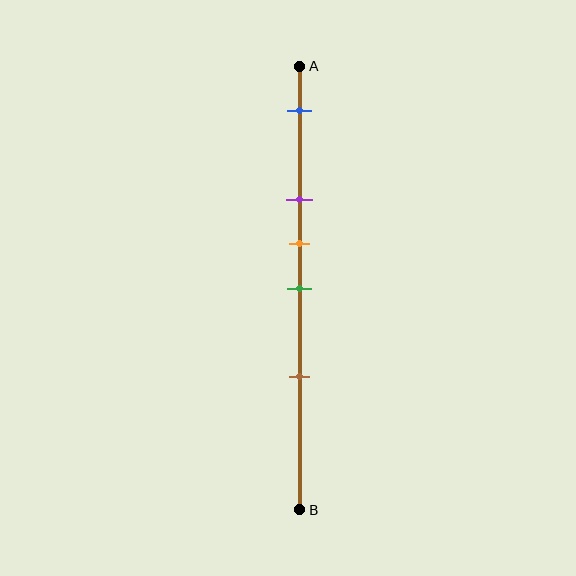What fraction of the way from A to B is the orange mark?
The orange mark is approximately 40% (0.4) of the way from A to B.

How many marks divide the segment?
There are 5 marks dividing the segment.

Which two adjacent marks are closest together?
The orange and green marks are the closest adjacent pair.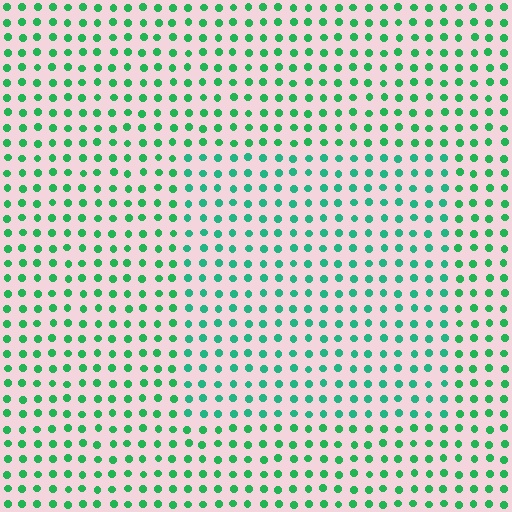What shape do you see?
I see a rectangle.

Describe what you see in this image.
The image is filled with small green elements in a uniform arrangement. A rectangle-shaped region is visible where the elements are tinted to a slightly different hue, forming a subtle color boundary.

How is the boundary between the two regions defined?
The boundary is defined purely by a slight shift in hue (about 20 degrees). Spacing, size, and orientation are identical on both sides.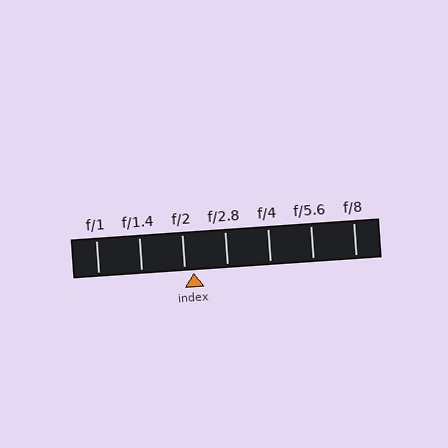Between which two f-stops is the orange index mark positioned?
The index mark is between f/2 and f/2.8.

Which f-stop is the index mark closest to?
The index mark is closest to f/2.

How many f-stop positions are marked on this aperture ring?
There are 7 f-stop positions marked.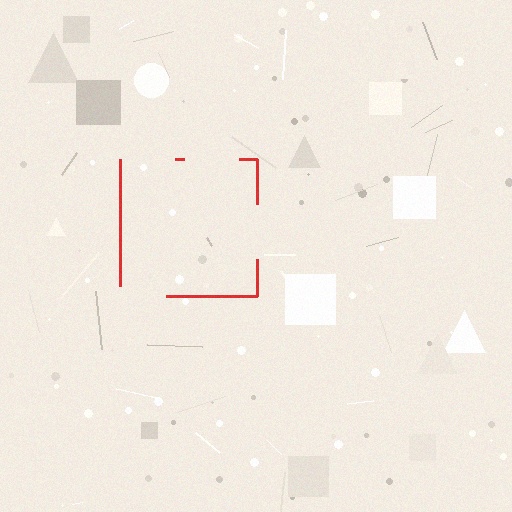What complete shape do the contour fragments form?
The contour fragments form a square.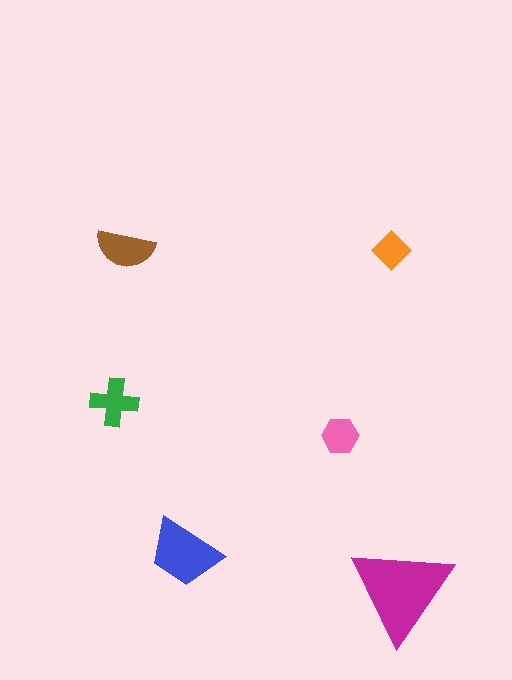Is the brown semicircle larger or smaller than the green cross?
Larger.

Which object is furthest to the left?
The green cross is leftmost.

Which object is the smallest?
The orange diamond.